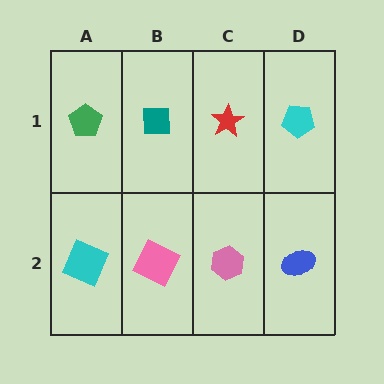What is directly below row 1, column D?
A blue ellipse.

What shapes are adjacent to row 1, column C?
A pink hexagon (row 2, column C), a teal square (row 1, column B), a cyan pentagon (row 1, column D).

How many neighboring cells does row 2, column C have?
3.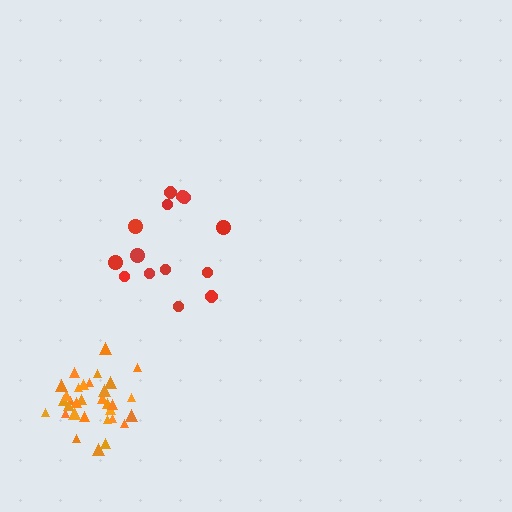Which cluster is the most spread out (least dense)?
Red.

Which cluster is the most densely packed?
Orange.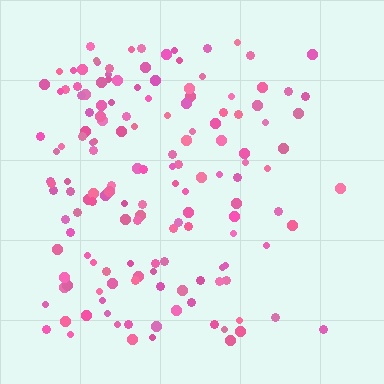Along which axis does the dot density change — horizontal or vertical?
Horizontal.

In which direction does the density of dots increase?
From right to left, with the left side densest.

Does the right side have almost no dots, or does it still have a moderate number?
Still a moderate number, just noticeably fewer than the left.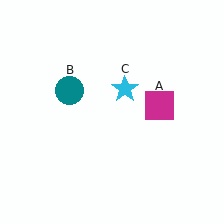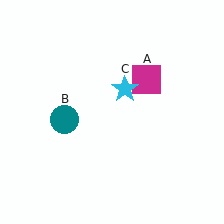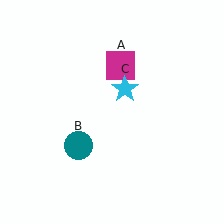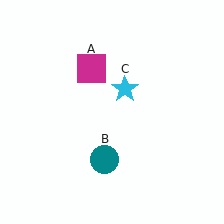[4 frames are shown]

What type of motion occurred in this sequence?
The magenta square (object A), teal circle (object B) rotated counterclockwise around the center of the scene.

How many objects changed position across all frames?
2 objects changed position: magenta square (object A), teal circle (object B).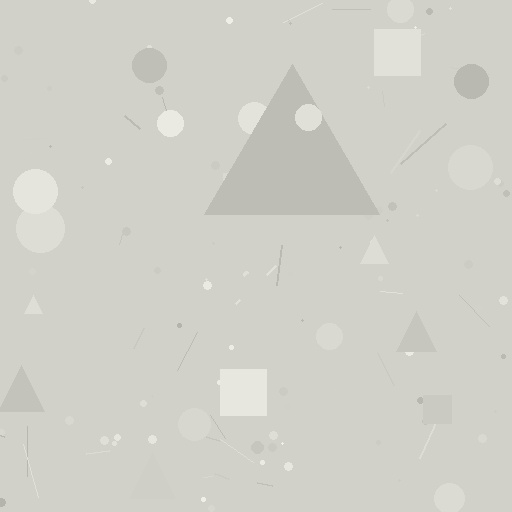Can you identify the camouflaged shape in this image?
The camouflaged shape is a triangle.